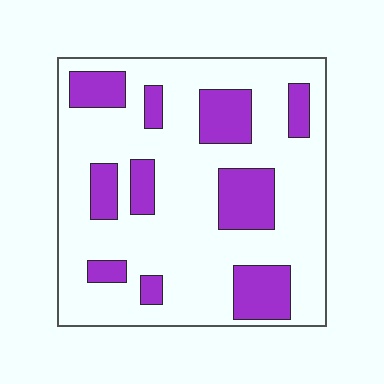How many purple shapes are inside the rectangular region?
10.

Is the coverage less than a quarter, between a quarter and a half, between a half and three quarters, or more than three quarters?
Between a quarter and a half.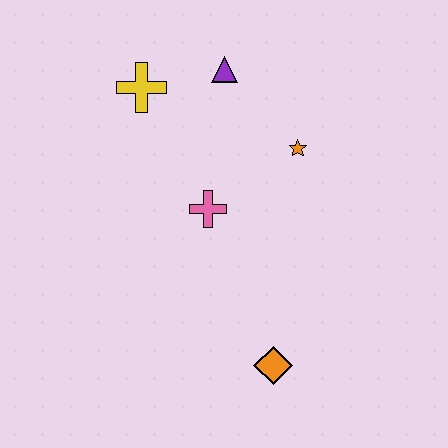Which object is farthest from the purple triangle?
The orange diamond is farthest from the purple triangle.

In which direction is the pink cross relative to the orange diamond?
The pink cross is above the orange diamond.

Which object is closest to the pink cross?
The orange star is closest to the pink cross.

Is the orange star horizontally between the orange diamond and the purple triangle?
No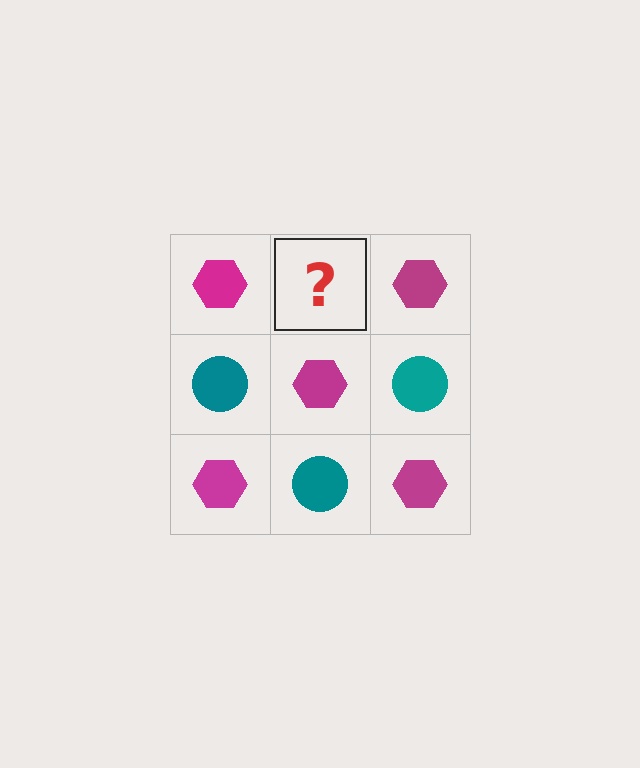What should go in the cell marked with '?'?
The missing cell should contain a teal circle.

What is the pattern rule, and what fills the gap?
The rule is that it alternates magenta hexagon and teal circle in a checkerboard pattern. The gap should be filled with a teal circle.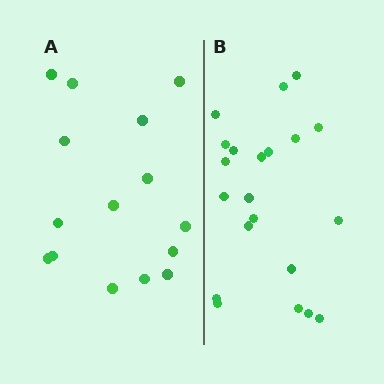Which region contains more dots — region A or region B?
Region B (the right region) has more dots.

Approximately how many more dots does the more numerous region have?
Region B has about 6 more dots than region A.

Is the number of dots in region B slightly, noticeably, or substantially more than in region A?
Region B has noticeably more, but not dramatically so. The ratio is roughly 1.4 to 1.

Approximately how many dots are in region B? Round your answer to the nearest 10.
About 20 dots. (The exact count is 21, which rounds to 20.)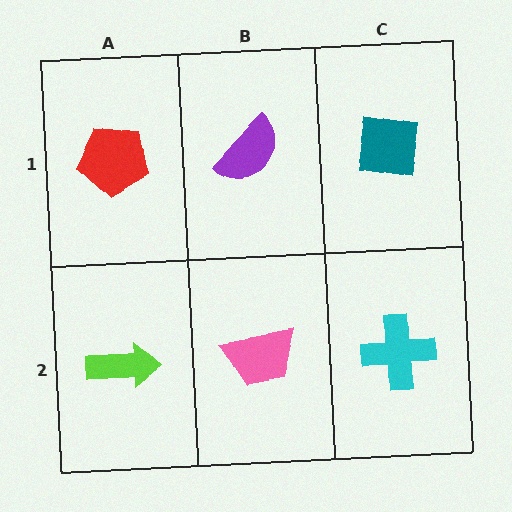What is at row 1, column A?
A red pentagon.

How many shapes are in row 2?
3 shapes.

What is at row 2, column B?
A pink trapezoid.